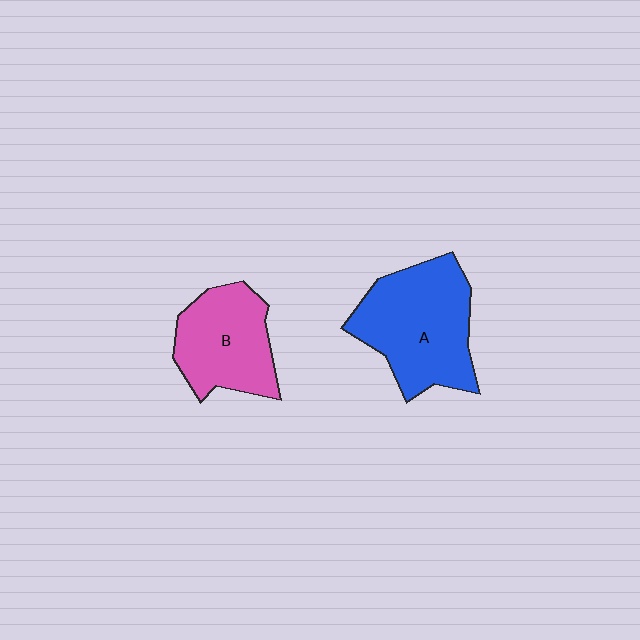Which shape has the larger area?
Shape A (blue).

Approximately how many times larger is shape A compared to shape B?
Approximately 1.3 times.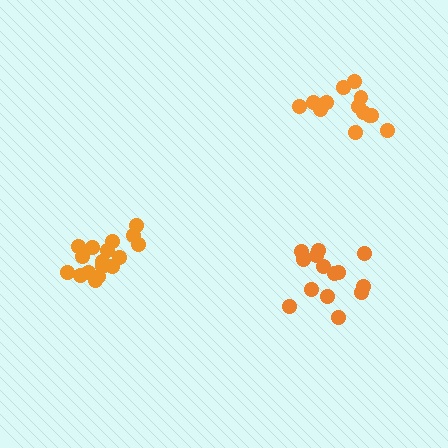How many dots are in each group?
Group 1: 17 dots, Group 2: 13 dots, Group 3: 14 dots (44 total).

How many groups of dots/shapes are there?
There are 3 groups.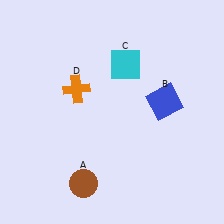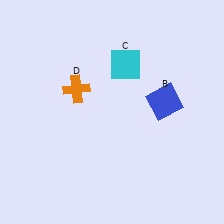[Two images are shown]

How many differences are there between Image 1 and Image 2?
There is 1 difference between the two images.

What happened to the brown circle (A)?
The brown circle (A) was removed in Image 2. It was in the bottom-left area of Image 1.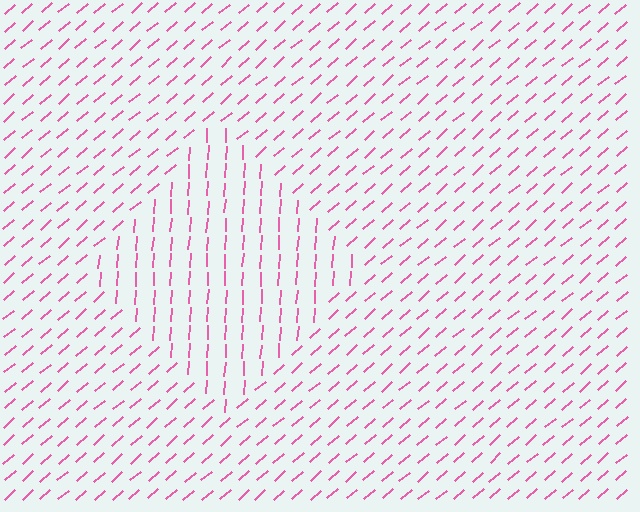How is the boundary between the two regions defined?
The boundary is defined purely by a change in line orientation (approximately 45 degrees difference). All lines are the same color and thickness.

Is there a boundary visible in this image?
Yes, there is a texture boundary formed by a change in line orientation.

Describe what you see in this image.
The image is filled with small pink line segments. A diamond region in the image has lines oriented differently from the surrounding lines, creating a visible texture boundary.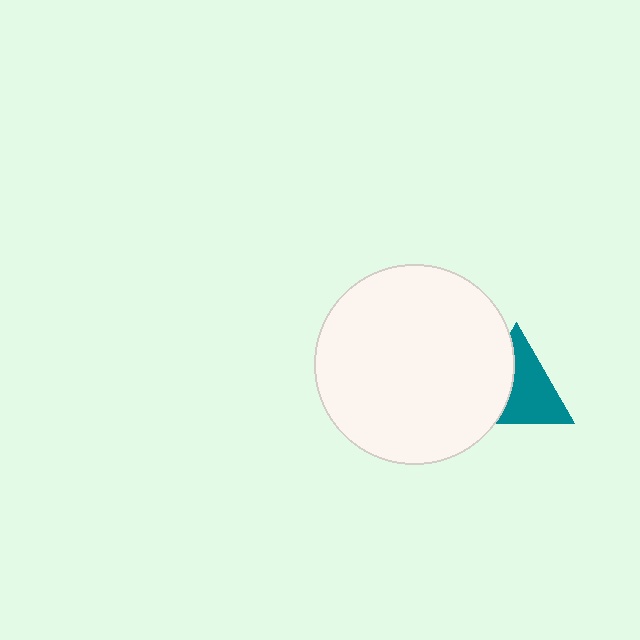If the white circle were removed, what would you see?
You would see the complete teal triangle.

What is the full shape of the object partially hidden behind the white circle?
The partially hidden object is a teal triangle.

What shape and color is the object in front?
The object in front is a white circle.